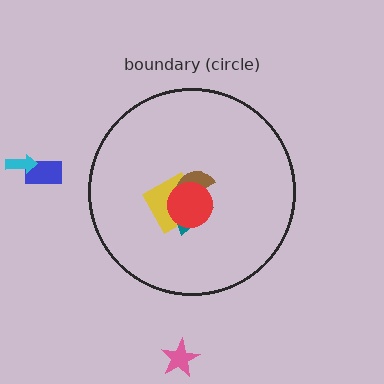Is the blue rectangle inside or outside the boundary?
Outside.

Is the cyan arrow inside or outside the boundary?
Outside.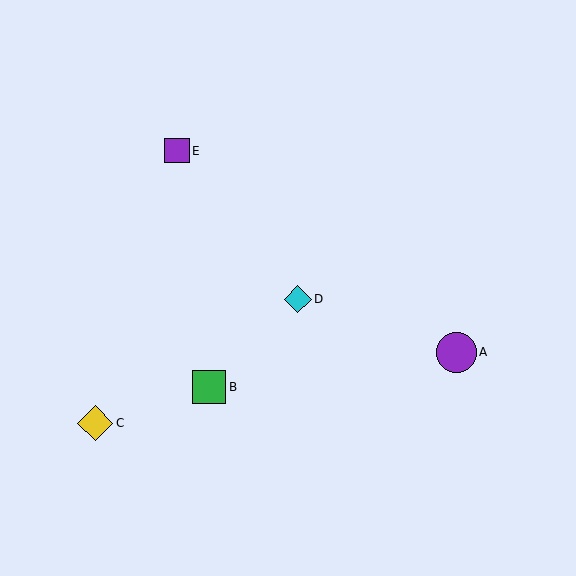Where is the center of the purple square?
The center of the purple square is at (177, 151).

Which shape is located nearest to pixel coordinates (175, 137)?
The purple square (labeled E) at (177, 151) is nearest to that location.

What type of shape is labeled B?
Shape B is a green square.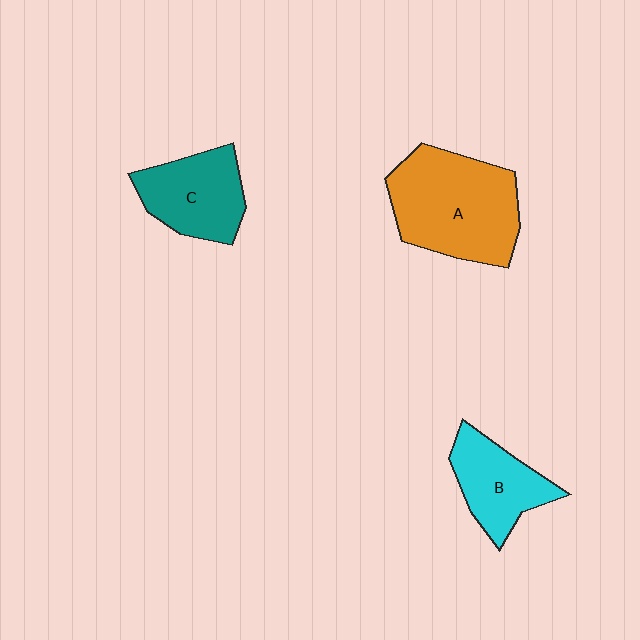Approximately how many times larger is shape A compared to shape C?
Approximately 1.6 times.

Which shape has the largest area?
Shape A (orange).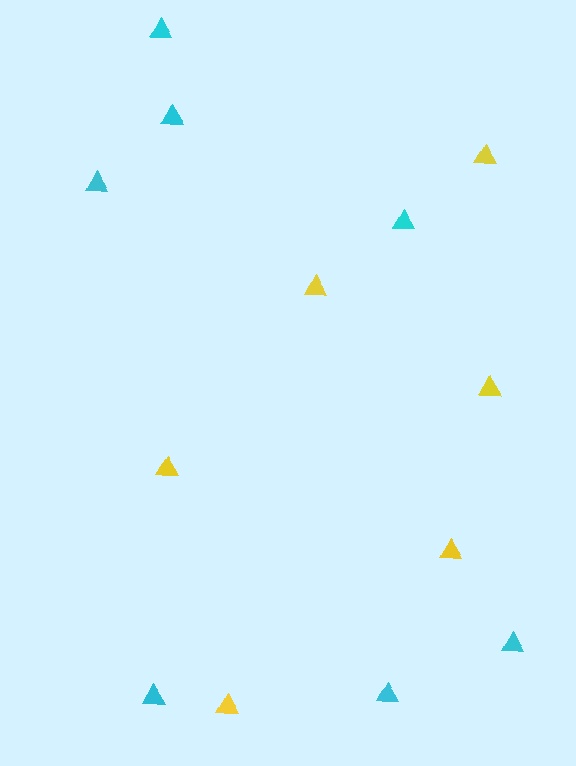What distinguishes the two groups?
There are 2 groups: one group of cyan triangles (7) and one group of yellow triangles (6).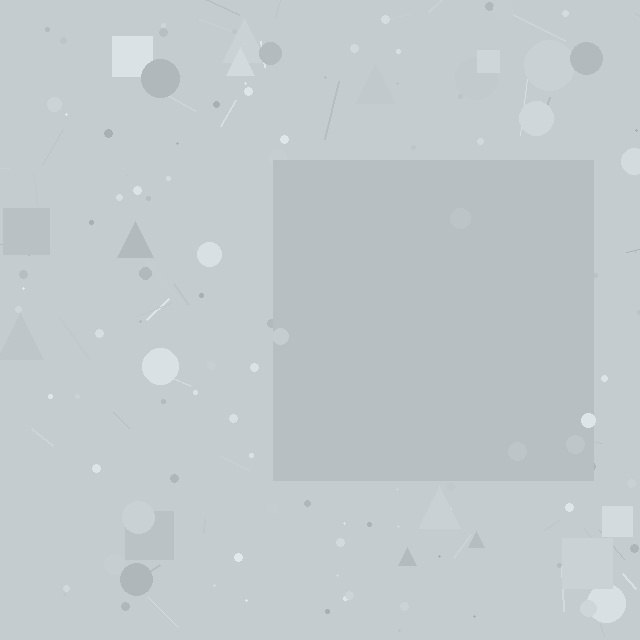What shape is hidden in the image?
A square is hidden in the image.